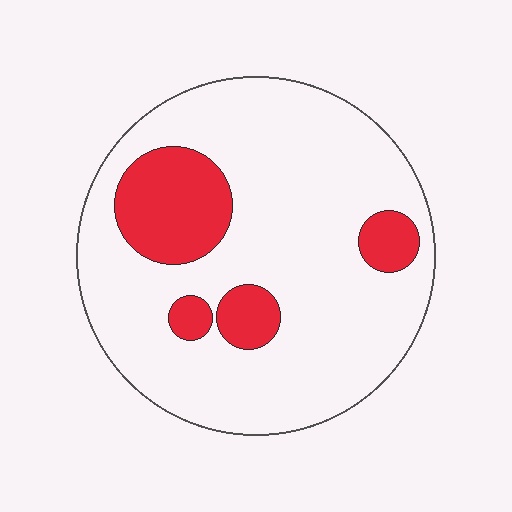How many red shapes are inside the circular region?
4.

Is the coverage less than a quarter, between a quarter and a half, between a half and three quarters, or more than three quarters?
Less than a quarter.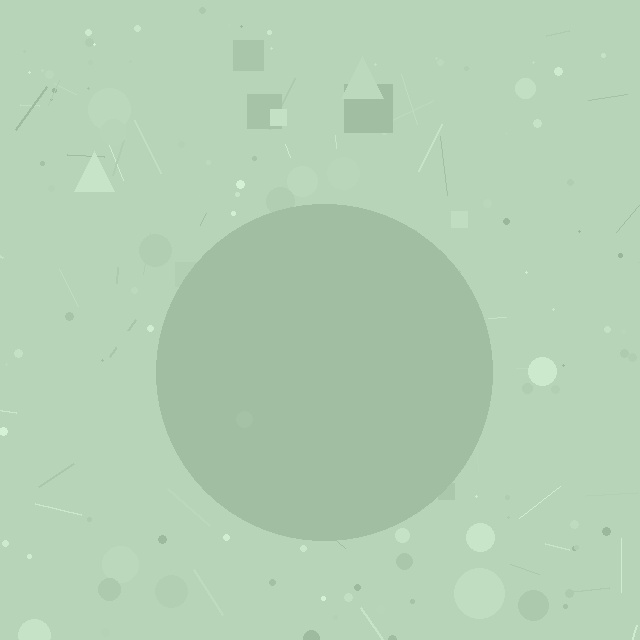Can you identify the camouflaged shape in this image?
The camouflaged shape is a circle.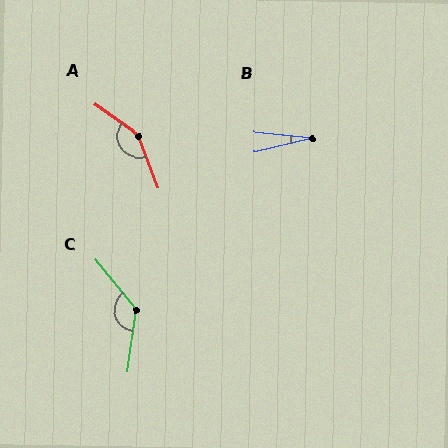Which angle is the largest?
A, at approximately 146 degrees.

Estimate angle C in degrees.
Approximately 133 degrees.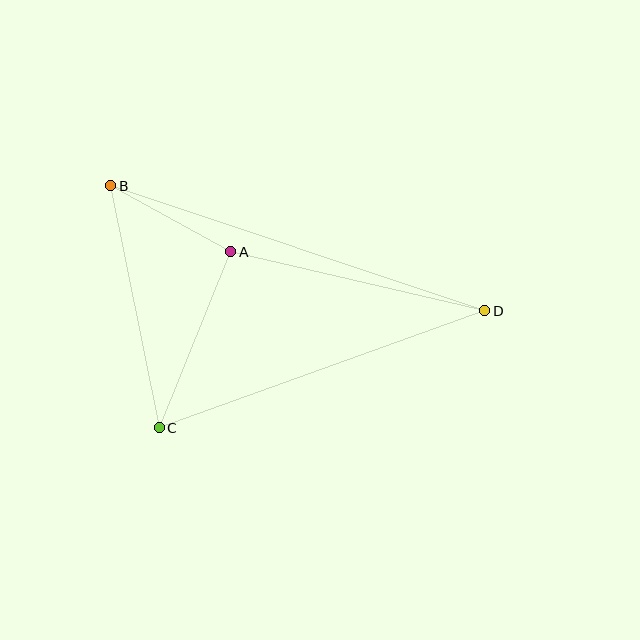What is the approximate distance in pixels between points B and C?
The distance between B and C is approximately 247 pixels.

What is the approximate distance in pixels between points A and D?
The distance between A and D is approximately 261 pixels.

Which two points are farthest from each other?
Points B and D are farthest from each other.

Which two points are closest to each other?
Points A and B are closest to each other.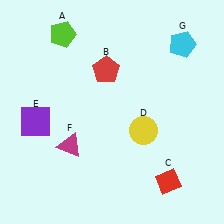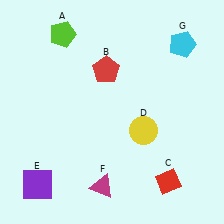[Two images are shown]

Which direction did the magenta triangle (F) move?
The magenta triangle (F) moved down.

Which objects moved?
The objects that moved are: the purple square (E), the magenta triangle (F).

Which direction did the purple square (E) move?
The purple square (E) moved down.